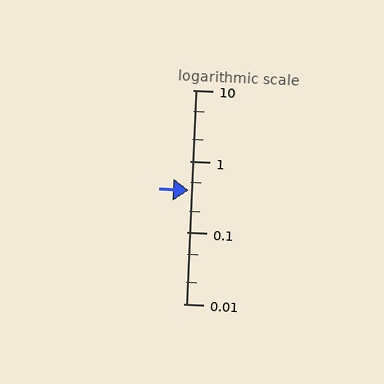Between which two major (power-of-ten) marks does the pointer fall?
The pointer is between 0.1 and 1.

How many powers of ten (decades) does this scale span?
The scale spans 3 decades, from 0.01 to 10.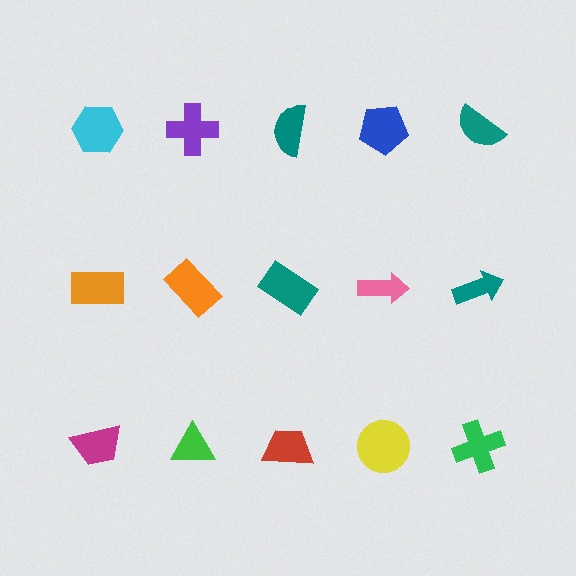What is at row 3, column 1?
A magenta trapezoid.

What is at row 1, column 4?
A blue pentagon.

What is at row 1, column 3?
A teal semicircle.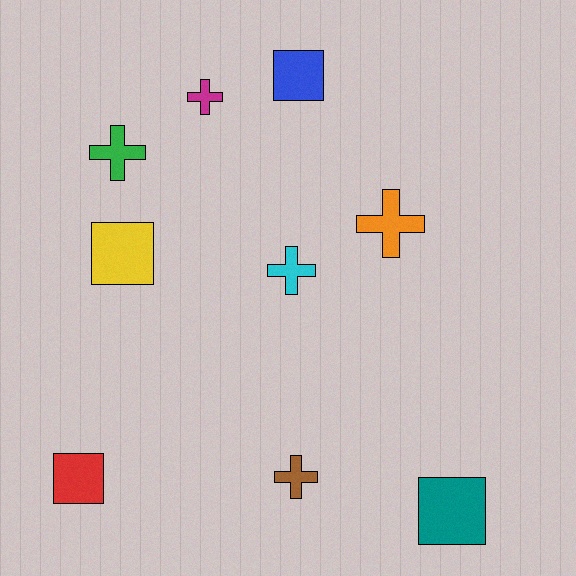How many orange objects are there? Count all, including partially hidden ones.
There is 1 orange object.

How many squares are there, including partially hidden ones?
There are 4 squares.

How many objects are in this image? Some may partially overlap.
There are 9 objects.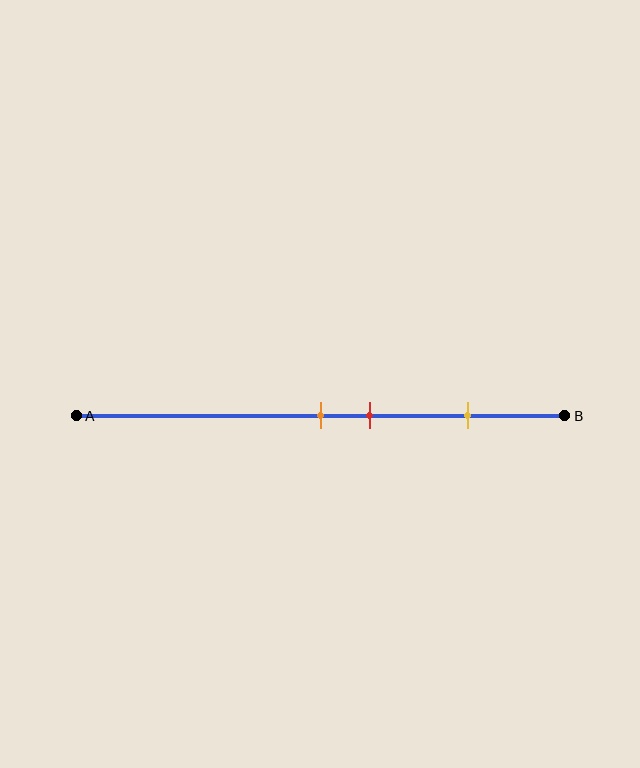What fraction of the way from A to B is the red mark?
The red mark is approximately 60% (0.6) of the way from A to B.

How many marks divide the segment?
There are 3 marks dividing the segment.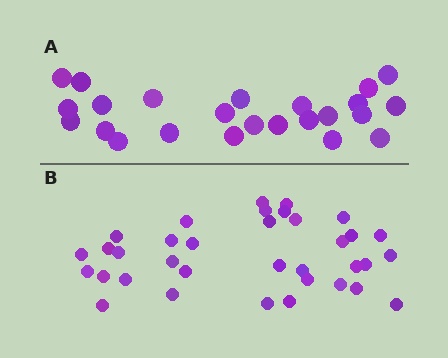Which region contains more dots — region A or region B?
Region B (the bottom region) has more dots.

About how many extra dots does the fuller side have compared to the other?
Region B has roughly 12 or so more dots than region A.